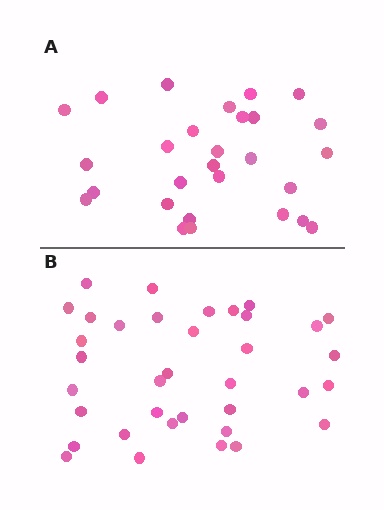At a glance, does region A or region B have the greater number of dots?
Region B (the bottom region) has more dots.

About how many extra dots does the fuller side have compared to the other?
Region B has roughly 8 or so more dots than region A.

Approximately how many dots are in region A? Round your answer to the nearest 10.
About 30 dots. (The exact count is 28, which rounds to 30.)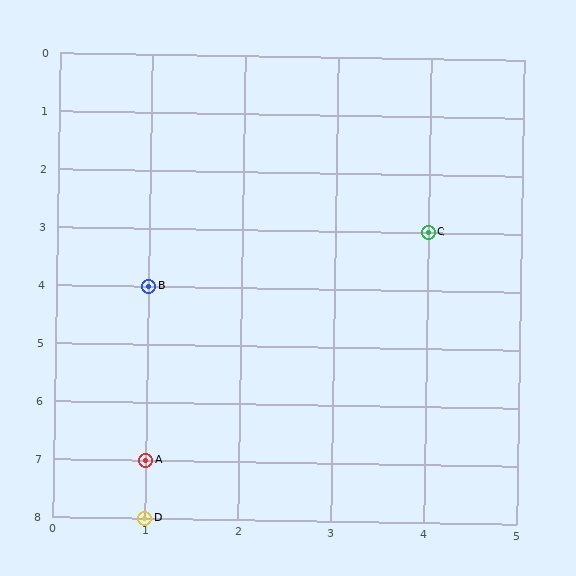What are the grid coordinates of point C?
Point C is at grid coordinates (4, 3).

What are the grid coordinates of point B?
Point B is at grid coordinates (1, 4).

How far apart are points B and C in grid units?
Points B and C are 3 columns and 1 row apart (about 3.2 grid units diagonally).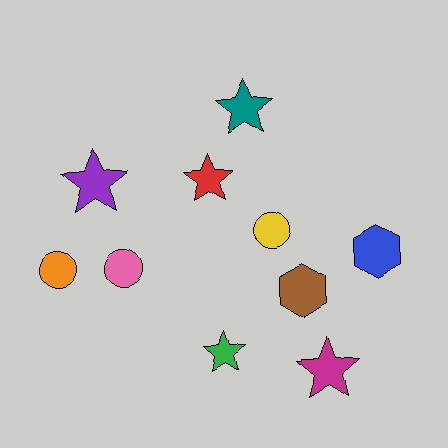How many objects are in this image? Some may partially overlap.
There are 10 objects.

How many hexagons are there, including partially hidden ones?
There are 2 hexagons.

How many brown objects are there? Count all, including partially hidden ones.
There is 1 brown object.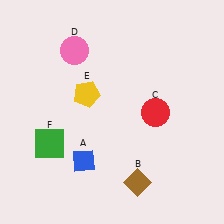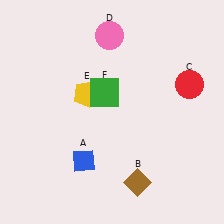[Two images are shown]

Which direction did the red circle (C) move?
The red circle (C) moved right.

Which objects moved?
The objects that moved are: the red circle (C), the pink circle (D), the green square (F).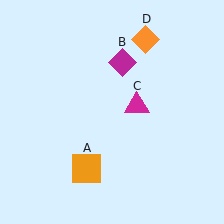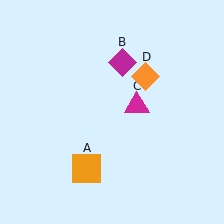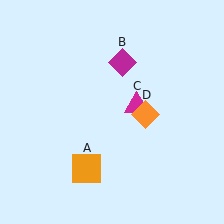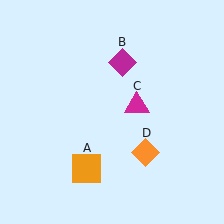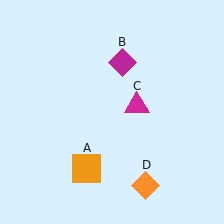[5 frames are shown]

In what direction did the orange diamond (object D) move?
The orange diamond (object D) moved down.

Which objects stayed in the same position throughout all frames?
Orange square (object A) and magenta diamond (object B) and magenta triangle (object C) remained stationary.